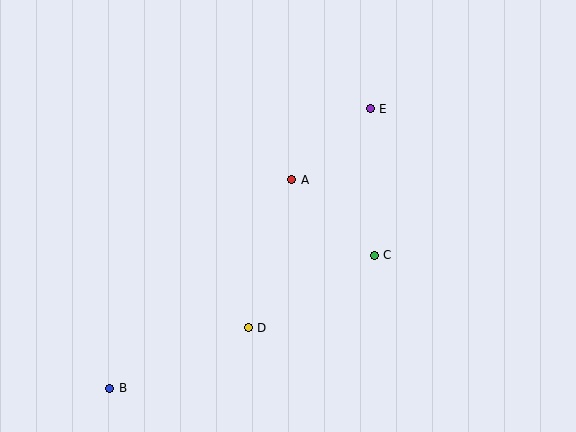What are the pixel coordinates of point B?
Point B is at (110, 388).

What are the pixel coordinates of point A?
Point A is at (292, 180).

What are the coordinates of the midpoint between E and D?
The midpoint between E and D is at (309, 218).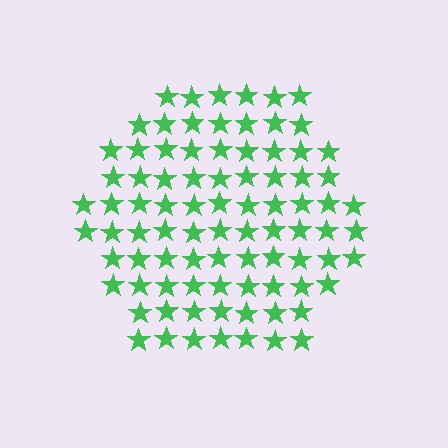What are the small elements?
The small elements are stars.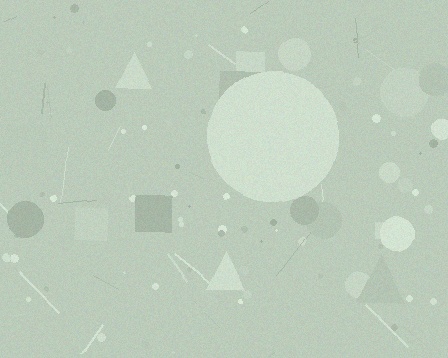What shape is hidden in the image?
A circle is hidden in the image.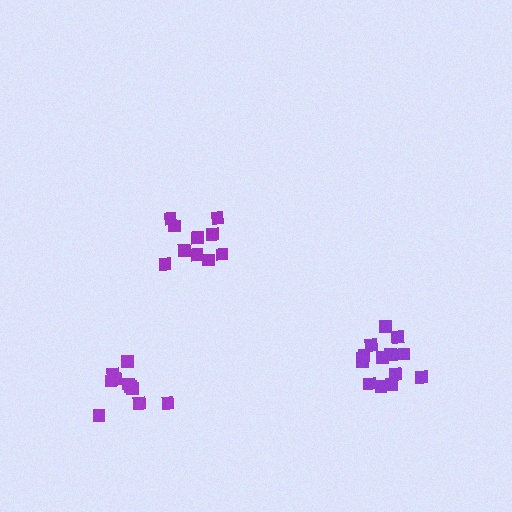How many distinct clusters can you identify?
There are 3 distinct clusters.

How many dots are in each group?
Group 1: 10 dots, Group 2: 14 dots, Group 3: 10 dots (34 total).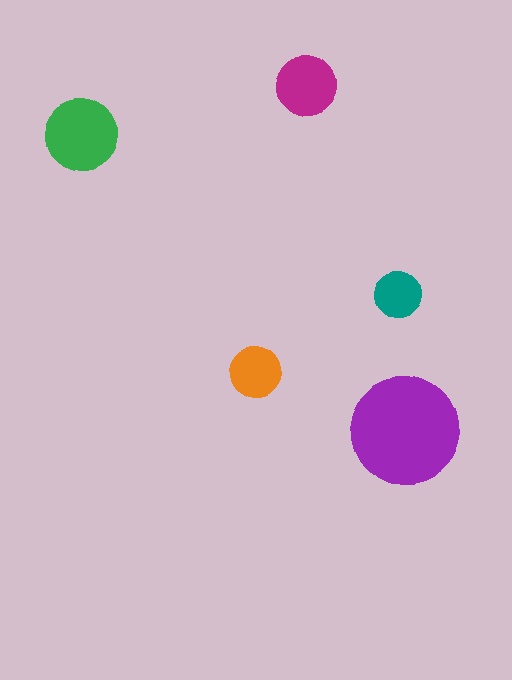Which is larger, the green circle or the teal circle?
The green one.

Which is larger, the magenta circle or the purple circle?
The purple one.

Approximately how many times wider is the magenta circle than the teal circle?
About 1.5 times wider.